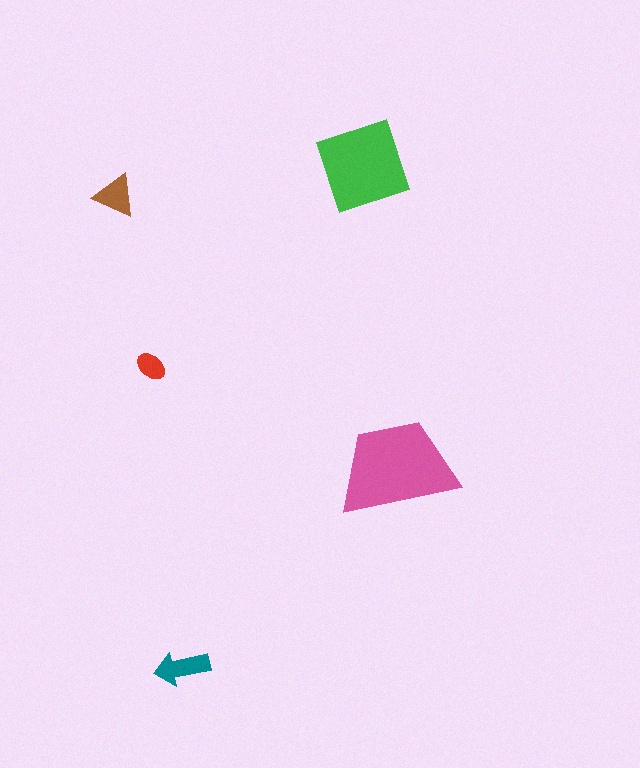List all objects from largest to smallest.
The pink trapezoid, the green square, the teal arrow, the brown triangle, the red ellipse.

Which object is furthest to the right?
The pink trapezoid is rightmost.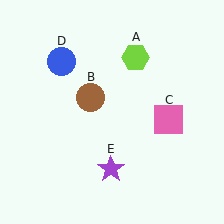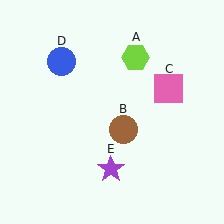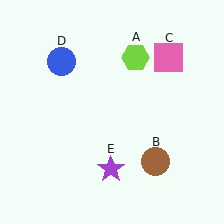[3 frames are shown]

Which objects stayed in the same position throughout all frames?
Lime hexagon (object A) and blue circle (object D) and purple star (object E) remained stationary.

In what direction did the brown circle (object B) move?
The brown circle (object B) moved down and to the right.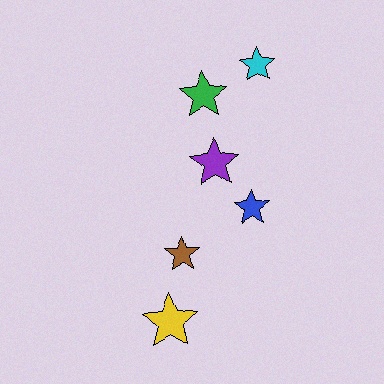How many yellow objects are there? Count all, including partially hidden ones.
There is 1 yellow object.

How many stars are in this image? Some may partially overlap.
There are 6 stars.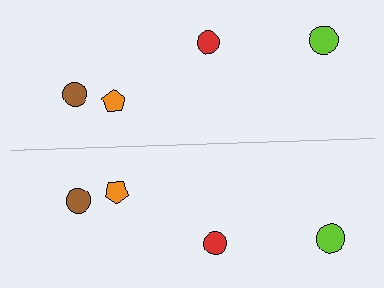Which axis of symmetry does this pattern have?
The pattern has a horizontal axis of symmetry running through the center of the image.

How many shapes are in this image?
There are 8 shapes in this image.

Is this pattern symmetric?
Yes, this pattern has bilateral (reflection) symmetry.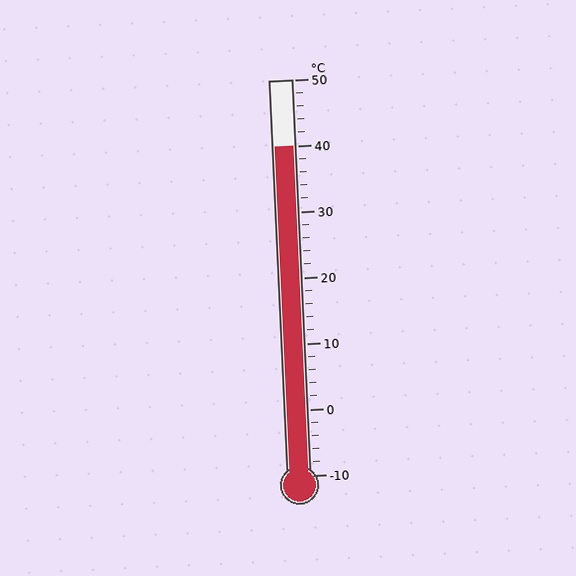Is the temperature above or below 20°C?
The temperature is above 20°C.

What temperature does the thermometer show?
The thermometer shows approximately 40°C.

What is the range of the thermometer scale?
The thermometer scale ranges from -10°C to 50°C.